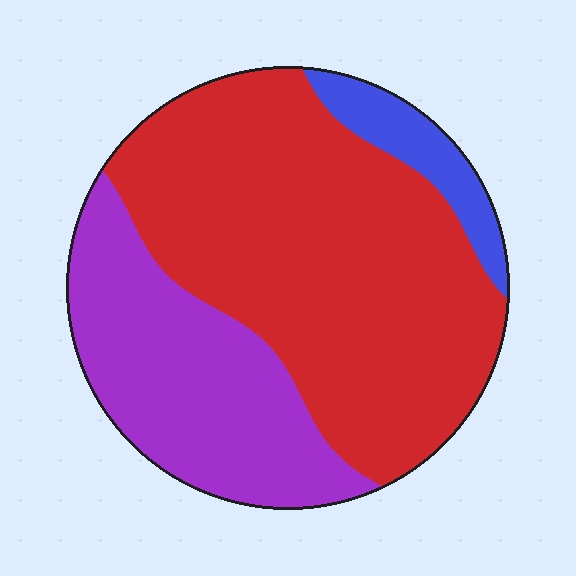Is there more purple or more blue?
Purple.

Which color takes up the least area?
Blue, at roughly 10%.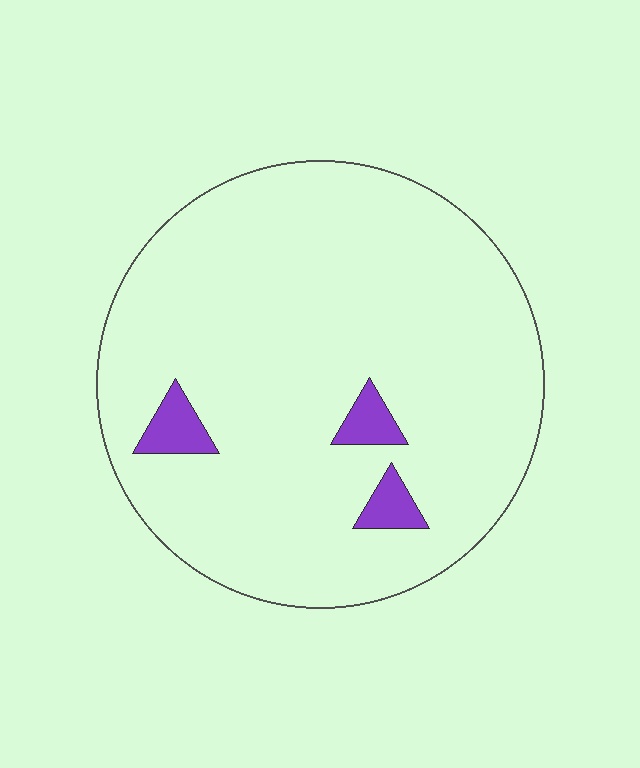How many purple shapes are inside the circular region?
3.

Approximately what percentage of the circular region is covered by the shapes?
Approximately 5%.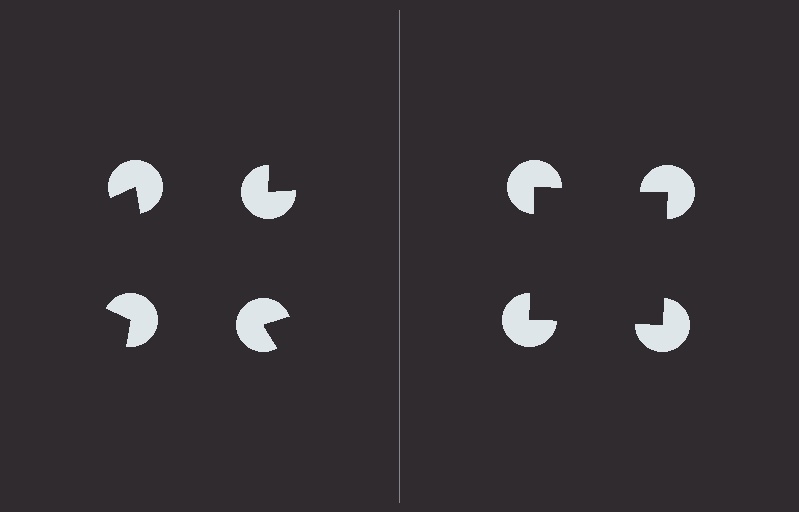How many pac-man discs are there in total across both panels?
8 — 4 on each side.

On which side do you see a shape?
An illusory square appears on the right side. On the left side the wedge cuts are rotated, so no coherent shape forms.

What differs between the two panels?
The pac-man discs are positioned identically on both sides; only the wedge orientations differ. On the right they align to a square; on the left they are misaligned.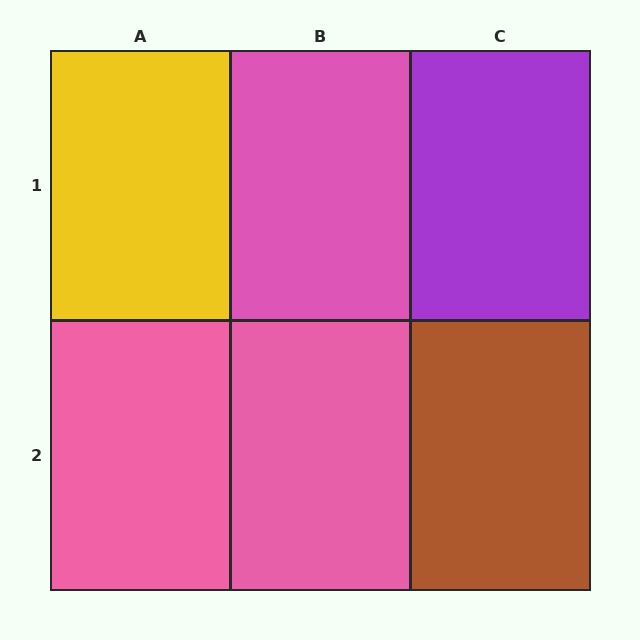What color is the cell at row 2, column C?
Brown.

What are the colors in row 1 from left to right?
Yellow, pink, purple.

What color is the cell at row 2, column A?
Pink.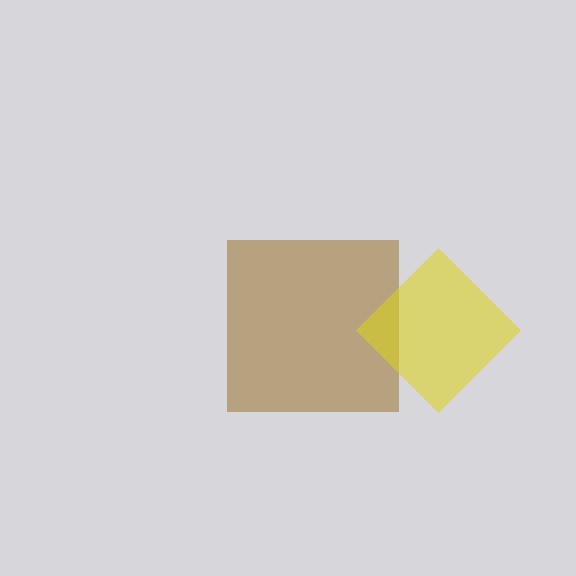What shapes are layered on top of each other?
The layered shapes are: a brown square, a yellow diamond.